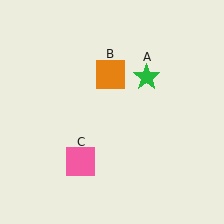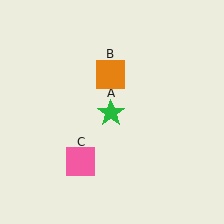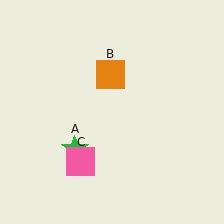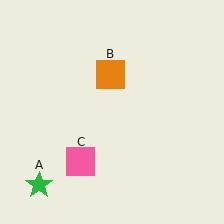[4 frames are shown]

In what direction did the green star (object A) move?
The green star (object A) moved down and to the left.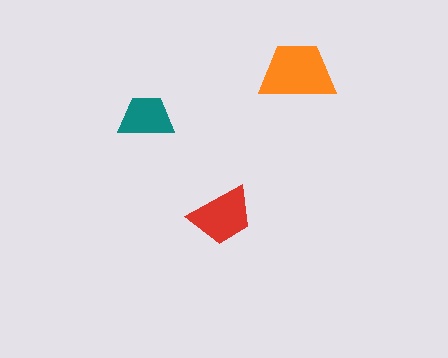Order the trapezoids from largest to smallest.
the orange one, the red one, the teal one.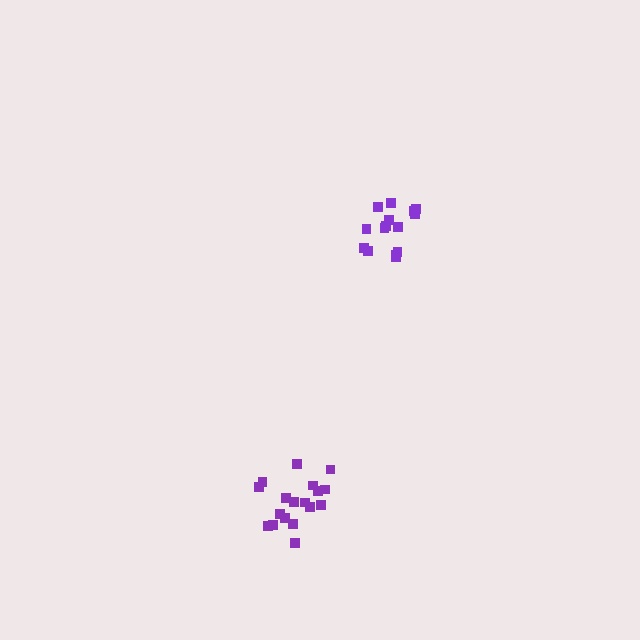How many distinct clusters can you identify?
There are 2 distinct clusters.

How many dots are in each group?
Group 1: 15 dots, Group 2: 18 dots (33 total).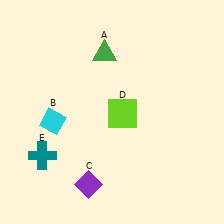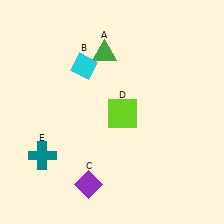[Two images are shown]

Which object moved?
The cyan diamond (B) moved up.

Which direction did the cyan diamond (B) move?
The cyan diamond (B) moved up.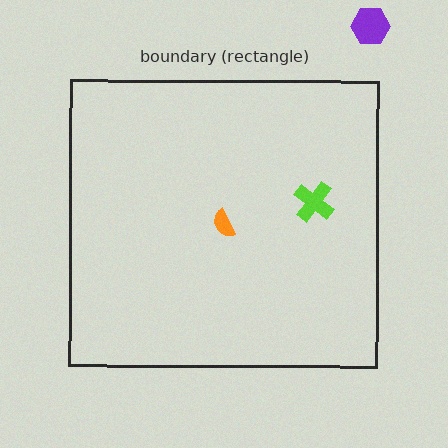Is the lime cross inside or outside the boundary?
Inside.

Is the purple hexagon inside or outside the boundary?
Outside.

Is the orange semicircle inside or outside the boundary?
Inside.